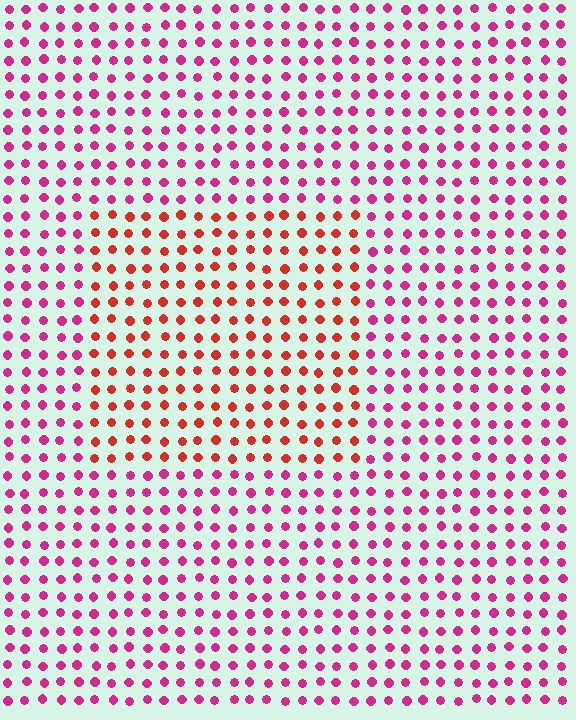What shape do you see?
I see a rectangle.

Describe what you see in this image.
The image is filled with small magenta elements in a uniform arrangement. A rectangle-shaped region is visible where the elements are tinted to a slightly different hue, forming a subtle color boundary.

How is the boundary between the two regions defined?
The boundary is defined purely by a slight shift in hue (about 38 degrees). Spacing, size, and orientation are identical on both sides.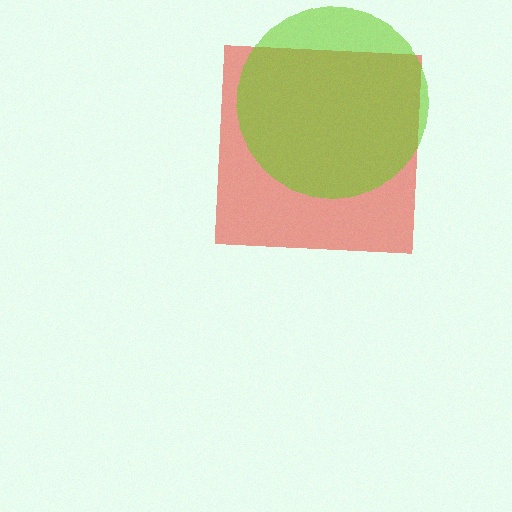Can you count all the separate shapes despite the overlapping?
Yes, there are 2 separate shapes.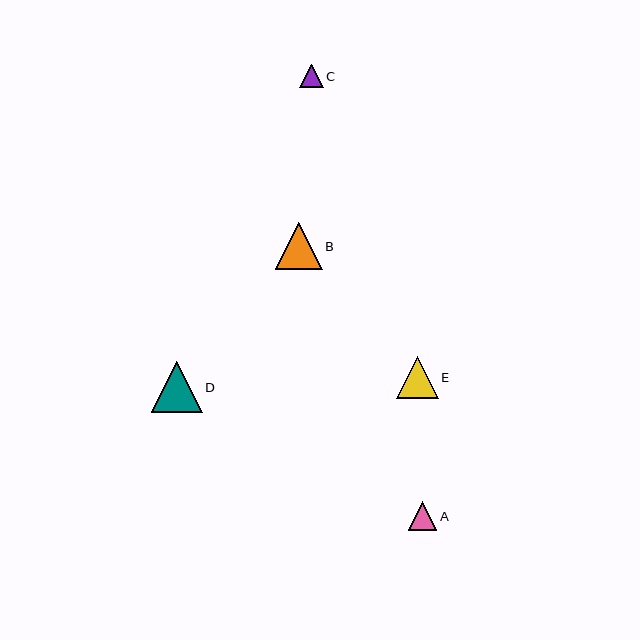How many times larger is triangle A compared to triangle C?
Triangle A is approximately 1.2 times the size of triangle C.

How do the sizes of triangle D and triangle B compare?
Triangle D and triangle B are approximately the same size.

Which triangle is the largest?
Triangle D is the largest with a size of approximately 51 pixels.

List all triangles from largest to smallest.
From largest to smallest: D, B, E, A, C.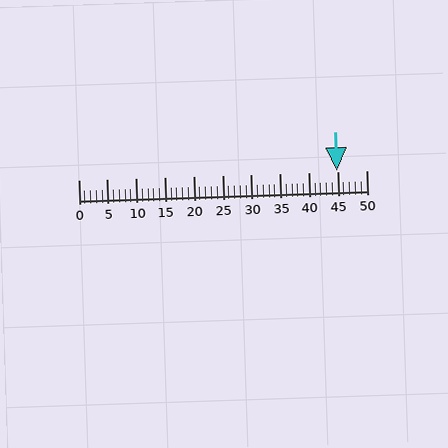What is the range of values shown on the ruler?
The ruler shows values from 0 to 50.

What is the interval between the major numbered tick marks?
The major tick marks are spaced 5 units apart.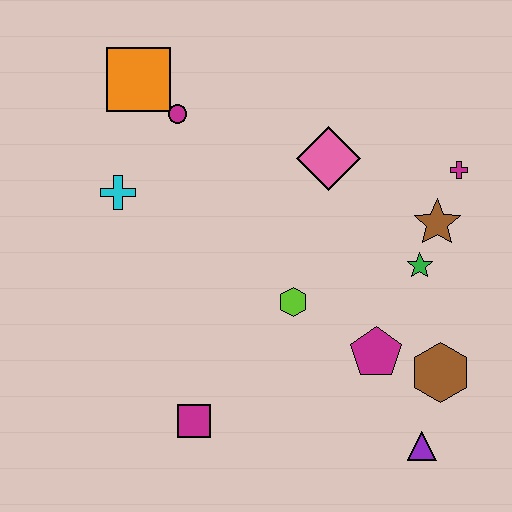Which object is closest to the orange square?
The magenta circle is closest to the orange square.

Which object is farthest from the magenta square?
The magenta cross is farthest from the magenta square.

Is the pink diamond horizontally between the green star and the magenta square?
Yes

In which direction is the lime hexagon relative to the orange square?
The lime hexagon is below the orange square.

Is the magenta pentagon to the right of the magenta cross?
No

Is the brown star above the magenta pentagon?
Yes